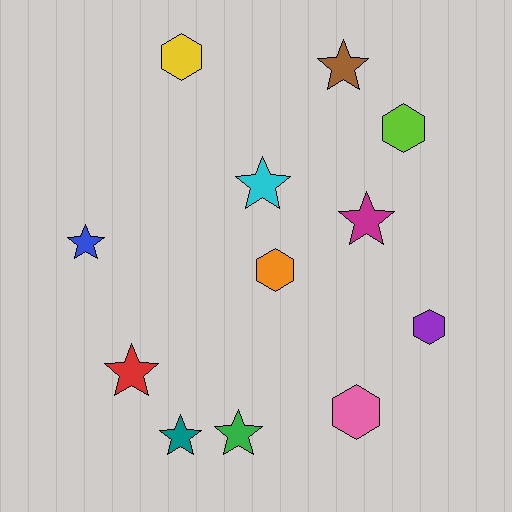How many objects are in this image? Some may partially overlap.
There are 12 objects.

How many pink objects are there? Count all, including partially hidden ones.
There is 1 pink object.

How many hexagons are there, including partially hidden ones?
There are 5 hexagons.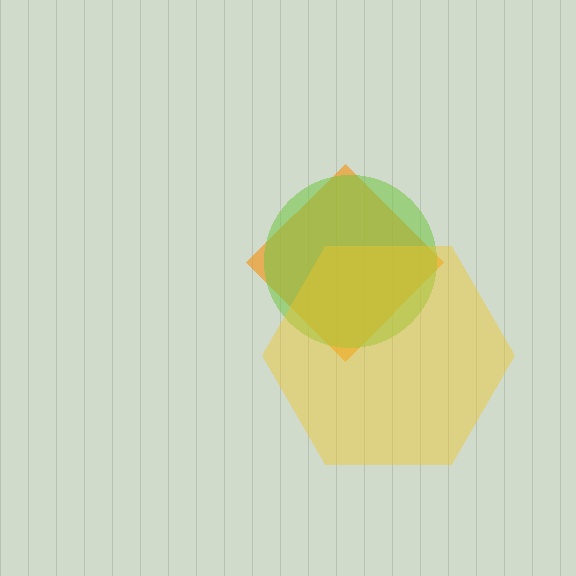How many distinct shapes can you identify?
There are 3 distinct shapes: an orange diamond, a lime circle, a yellow hexagon.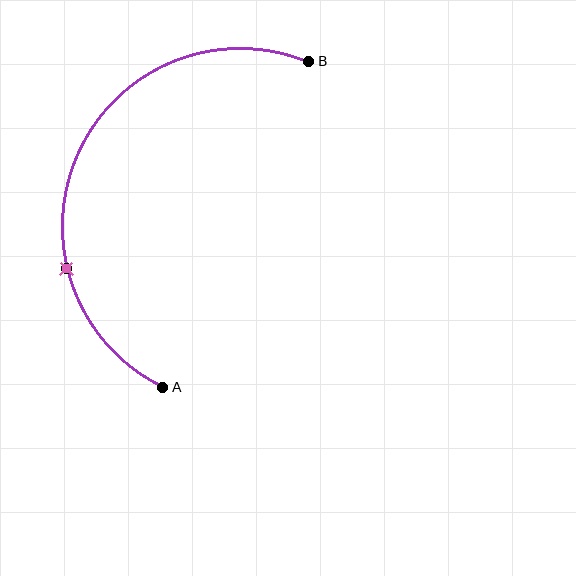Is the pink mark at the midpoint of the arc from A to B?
No. The pink mark lies on the arc but is closer to endpoint A. The arc midpoint would be at the point on the curve equidistant along the arc from both A and B.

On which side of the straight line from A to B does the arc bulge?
The arc bulges to the left of the straight line connecting A and B.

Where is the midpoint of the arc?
The arc midpoint is the point on the curve farthest from the straight line joining A and B. It sits to the left of that line.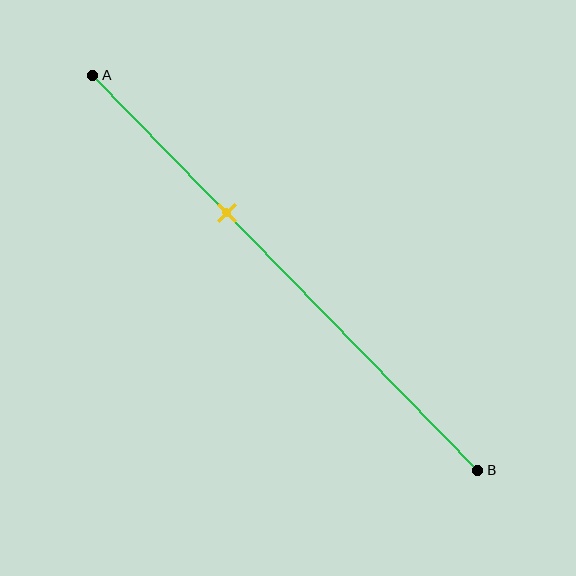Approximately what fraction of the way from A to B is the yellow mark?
The yellow mark is approximately 35% of the way from A to B.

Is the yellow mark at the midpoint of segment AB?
No, the mark is at about 35% from A, not at the 50% midpoint.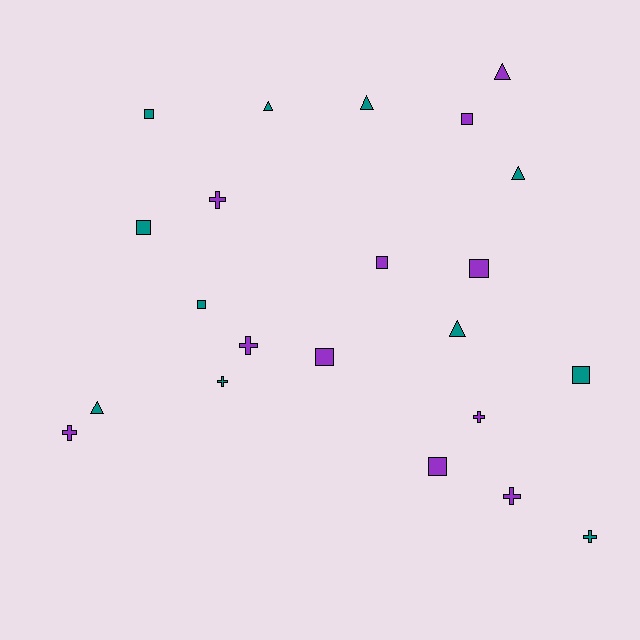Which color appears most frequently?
Purple, with 11 objects.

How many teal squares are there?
There are 4 teal squares.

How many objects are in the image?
There are 22 objects.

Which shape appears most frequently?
Square, with 9 objects.